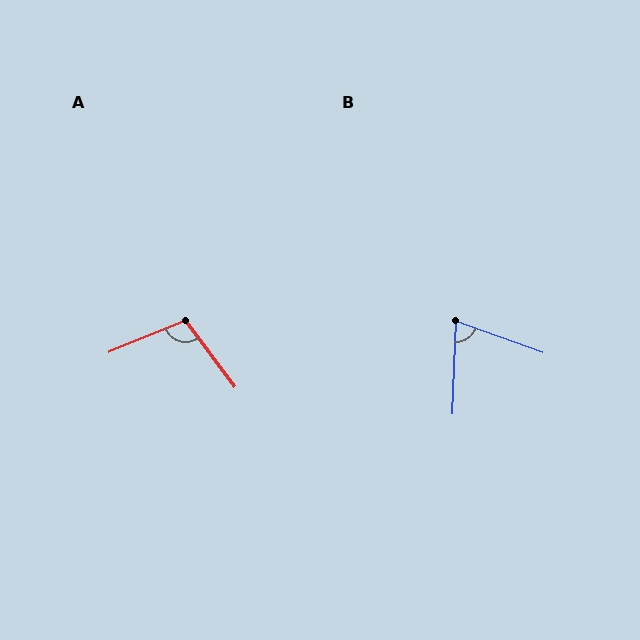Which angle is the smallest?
B, at approximately 72 degrees.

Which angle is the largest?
A, at approximately 105 degrees.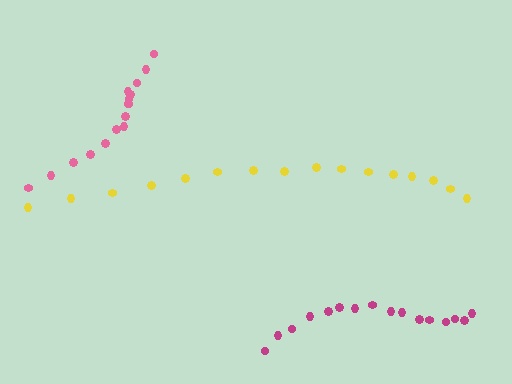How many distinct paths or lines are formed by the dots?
There are 3 distinct paths.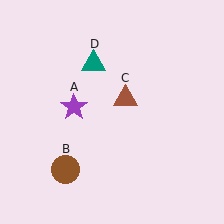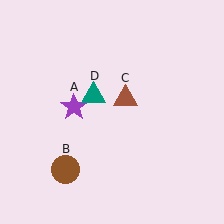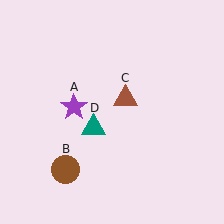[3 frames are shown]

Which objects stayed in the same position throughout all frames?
Purple star (object A) and brown circle (object B) and brown triangle (object C) remained stationary.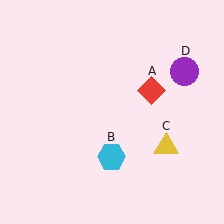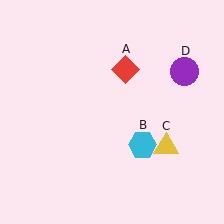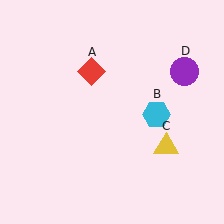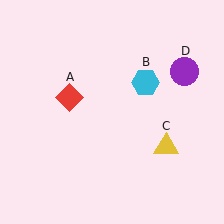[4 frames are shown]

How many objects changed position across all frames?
2 objects changed position: red diamond (object A), cyan hexagon (object B).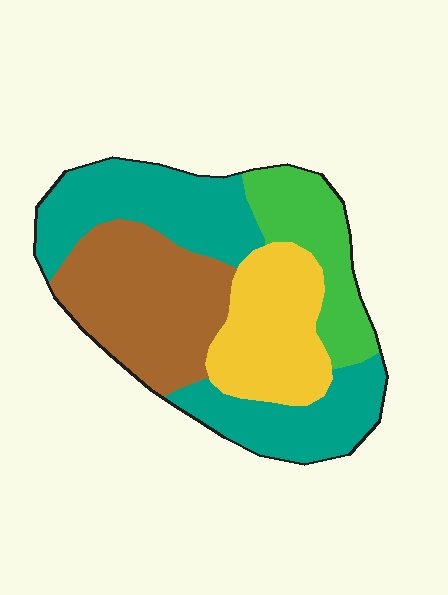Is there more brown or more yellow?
Brown.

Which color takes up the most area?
Teal, at roughly 35%.